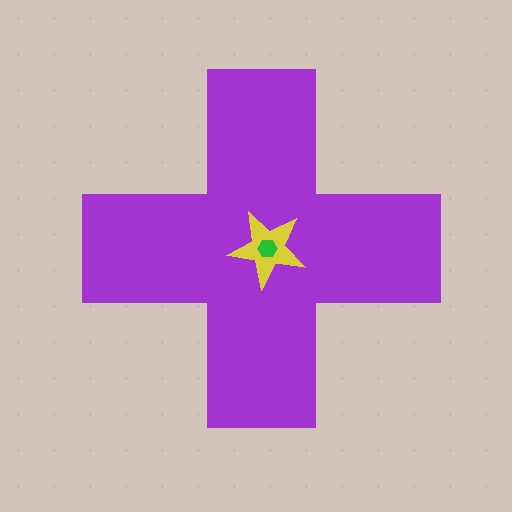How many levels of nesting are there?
3.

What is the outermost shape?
The purple cross.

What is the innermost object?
The green hexagon.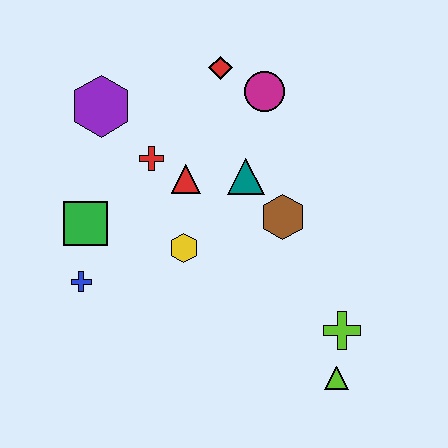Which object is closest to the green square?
The blue cross is closest to the green square.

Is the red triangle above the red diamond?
No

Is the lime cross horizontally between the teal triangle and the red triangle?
No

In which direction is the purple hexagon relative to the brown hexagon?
The purple hexagon is to the left of the brown hexagon.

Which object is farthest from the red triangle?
The lime triangle is farthest from the red triangle.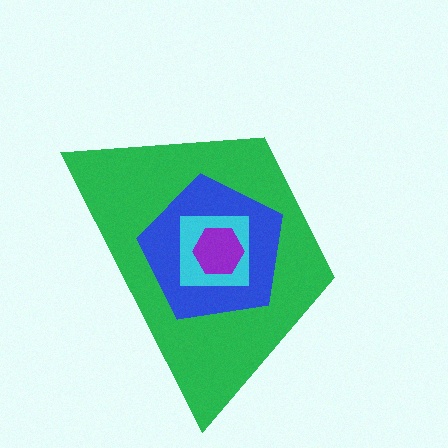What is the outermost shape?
The green trapezoid.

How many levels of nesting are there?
4.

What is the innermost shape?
The purple hexagon.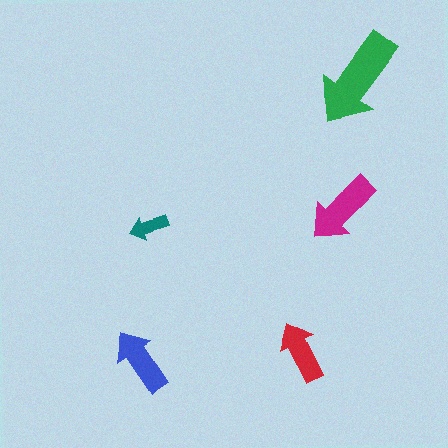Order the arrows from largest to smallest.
the green one, the magenta one, the blue one, the red one, the teal one.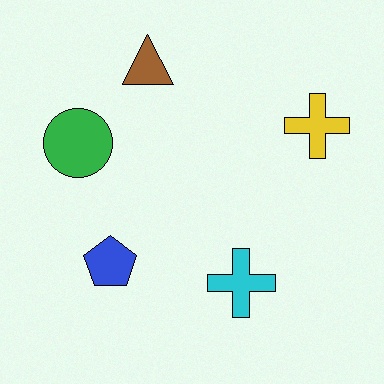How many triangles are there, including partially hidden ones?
There is 1 triangle.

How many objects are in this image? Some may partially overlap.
There are 5 objects.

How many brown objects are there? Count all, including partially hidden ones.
There is 1 brown object.